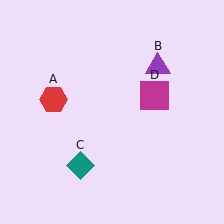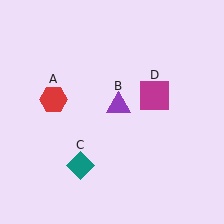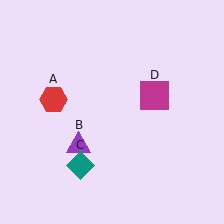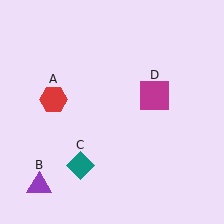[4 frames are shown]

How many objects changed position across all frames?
1 object changed position: purple triangle (object B).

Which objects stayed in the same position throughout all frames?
Red hexagon (object A) and teal diamond (object C) and magenta square (object D) remained stationary.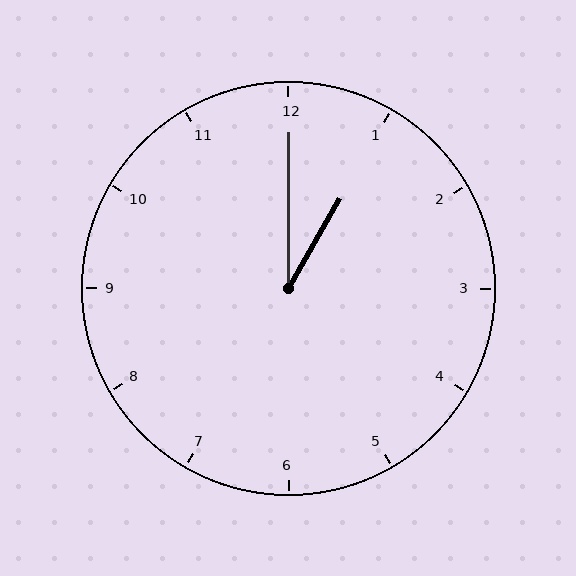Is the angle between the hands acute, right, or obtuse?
It is acute.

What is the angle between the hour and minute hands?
Approximately 30 degrees.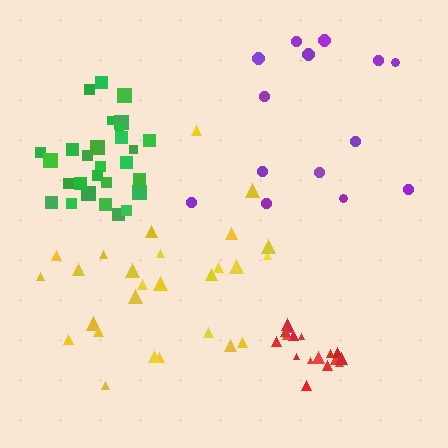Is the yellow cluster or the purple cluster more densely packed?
Yellow.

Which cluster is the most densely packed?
Red.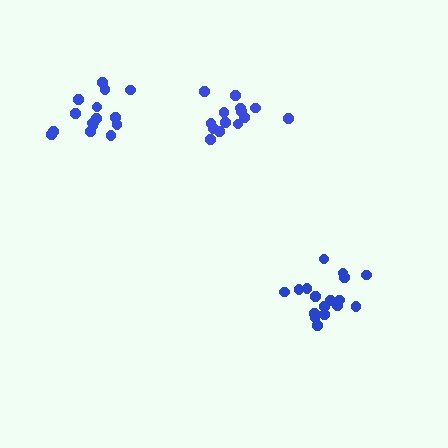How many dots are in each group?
Group 1: 17 dots, Group 2: 14 dots, Group 3: 17 dots (48 total).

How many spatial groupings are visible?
There are 3 spatial groupings.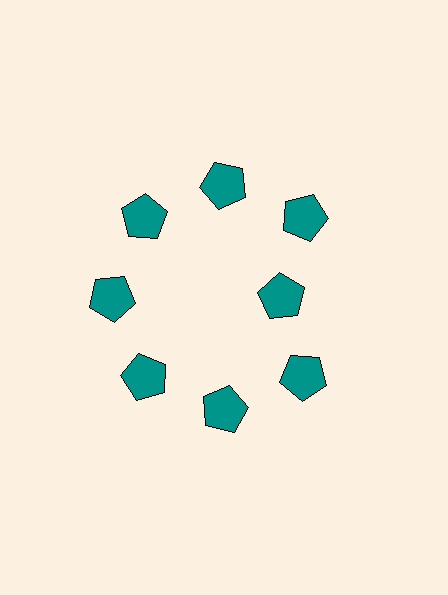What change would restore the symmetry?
The symmetry would be restored by moving it outward, back onto the ring so that all 8 pentagons sit at equal angles and equal distance from the center.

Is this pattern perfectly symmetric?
No. The 8 teal pentagons are arranged in a ring, but one element near the 3 o'clock position is pulled inward toward the center, breaking the 8-fold rotational symmetry.